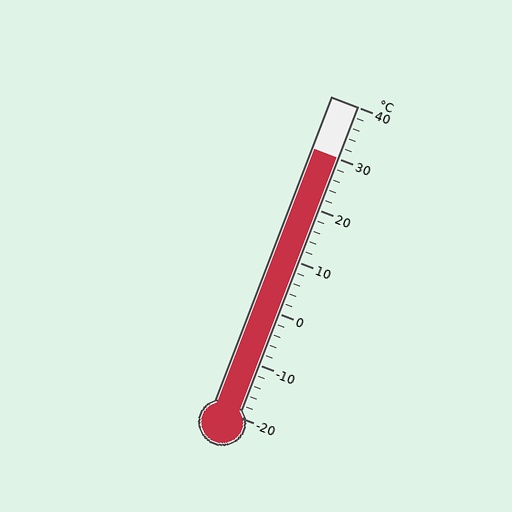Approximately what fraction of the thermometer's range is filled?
The thermometer is filled to approximately 85% of its range.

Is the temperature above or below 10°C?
The temperature is above 10°C.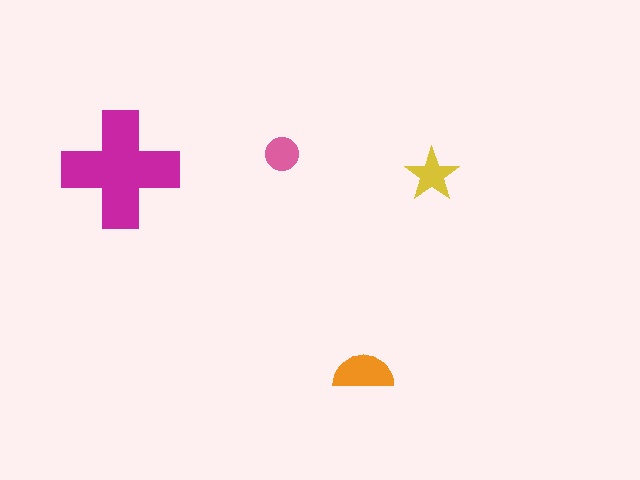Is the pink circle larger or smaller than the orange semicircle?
Smaller.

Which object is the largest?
The magenta cross.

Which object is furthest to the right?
The yellow star is rightmost.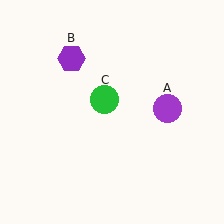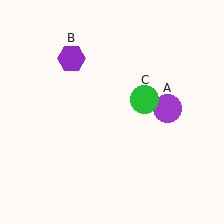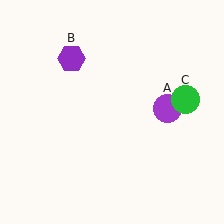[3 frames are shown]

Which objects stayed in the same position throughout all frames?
Purple circle (object A) and purple hexagon (object B) remained stationary.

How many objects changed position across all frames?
1 object changed position: green circle (object C).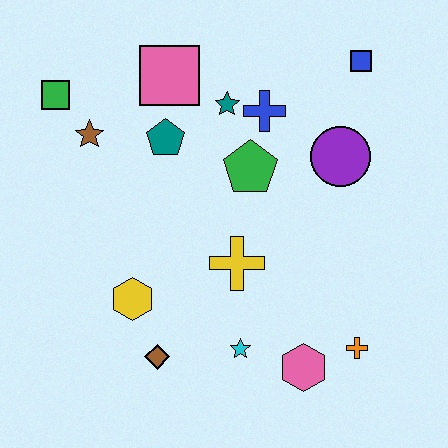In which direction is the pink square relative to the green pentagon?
The pink square is above the green pentagon.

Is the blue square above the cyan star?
Yes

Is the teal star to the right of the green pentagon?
No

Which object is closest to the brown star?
The green square is closest to the brown star.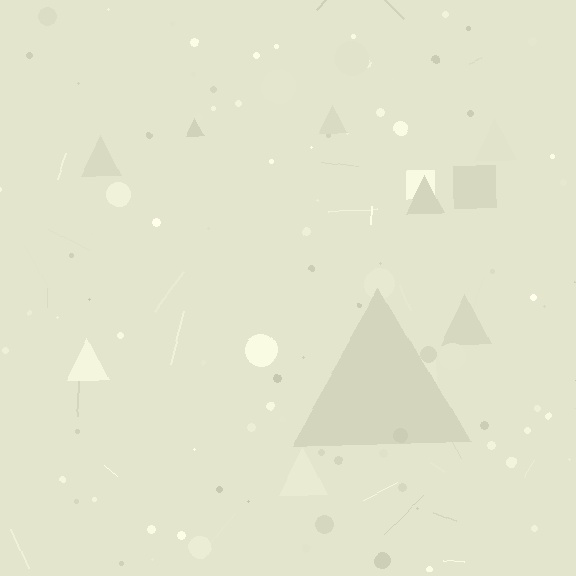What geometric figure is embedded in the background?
A triangle is embedded in the background.